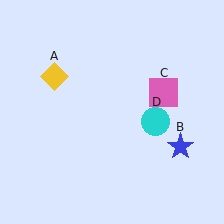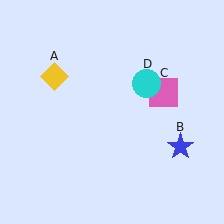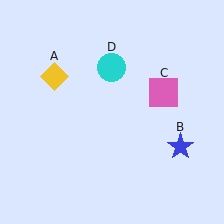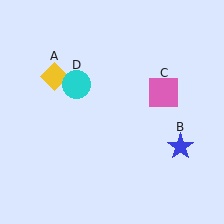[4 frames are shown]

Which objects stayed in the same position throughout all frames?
Yellow diamond (object A) and blue star (object B) and pink square (object C) remained stationary.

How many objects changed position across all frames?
1 object changed position: cyan circle (object D).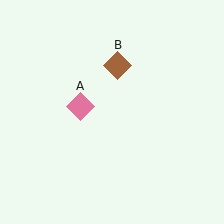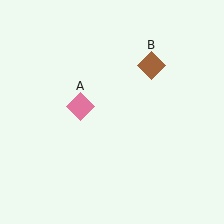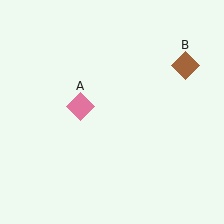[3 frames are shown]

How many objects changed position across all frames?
1 object changed position: brown diamond (object B).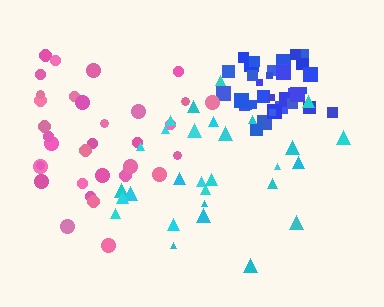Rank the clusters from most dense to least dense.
blue, pink, cyan.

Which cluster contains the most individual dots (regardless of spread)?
Blue (34).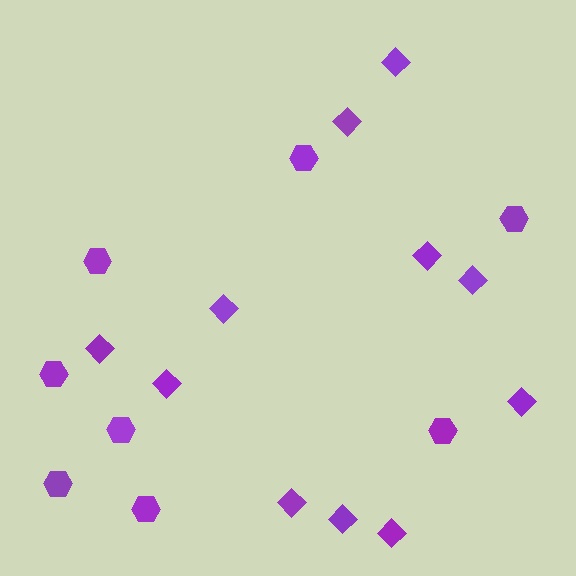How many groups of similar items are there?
There are 2 groups: one group of diamonds (11) and one group of hexagons (8).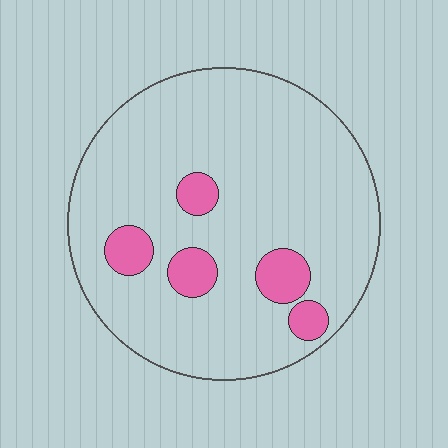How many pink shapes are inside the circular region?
5.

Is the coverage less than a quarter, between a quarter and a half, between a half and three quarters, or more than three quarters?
Less than a quarter.